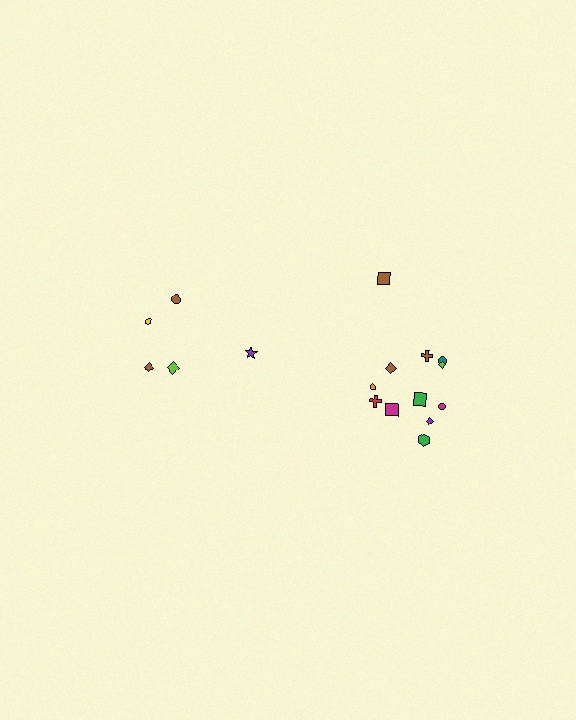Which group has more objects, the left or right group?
The right group.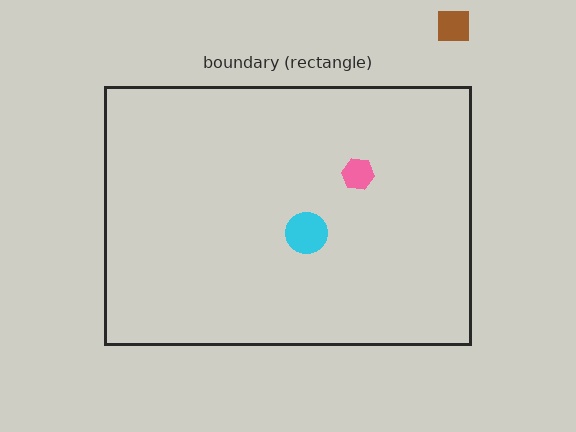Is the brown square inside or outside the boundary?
Outside.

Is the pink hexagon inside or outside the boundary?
Inside.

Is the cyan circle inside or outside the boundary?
Inside.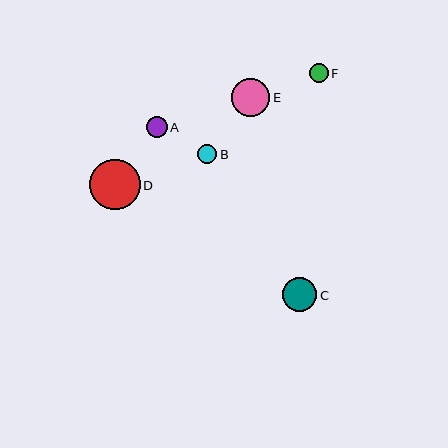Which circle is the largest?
Circle D is the largest with a size of approximately 50 pixels.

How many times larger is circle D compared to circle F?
Circle D is approximately 2.7 times the size of circle F.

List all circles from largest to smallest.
From largest to smallest: D, E, C, A, B, F.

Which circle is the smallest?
Circle F is the smallest with a size of approximately 19 pixels.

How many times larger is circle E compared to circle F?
Circle E is approximately 2.0 times the size of circle F.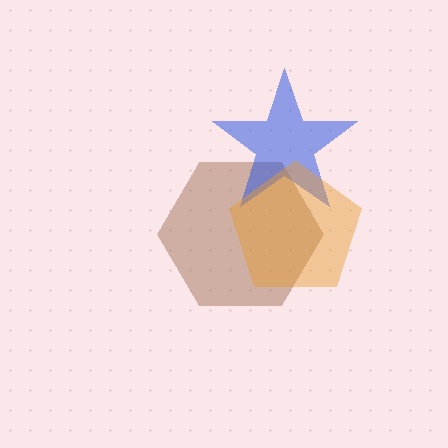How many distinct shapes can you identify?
There are 3 distinct shapes: a brown hexagon, a blue star, an orange pentagon.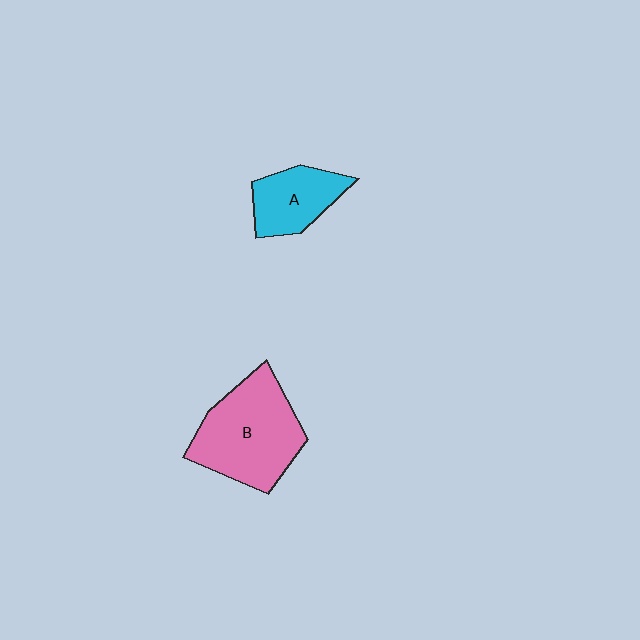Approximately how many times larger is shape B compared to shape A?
Approximately 1.8 times.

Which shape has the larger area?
Shape B (pink).